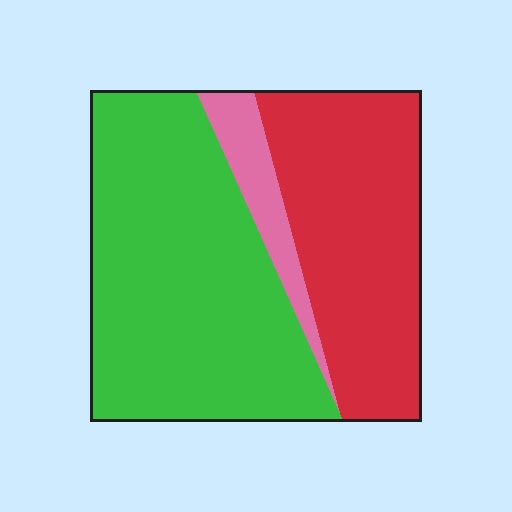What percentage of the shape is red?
Red covers 37% of the shape.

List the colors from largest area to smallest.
From largest to smallest: green, red, pink.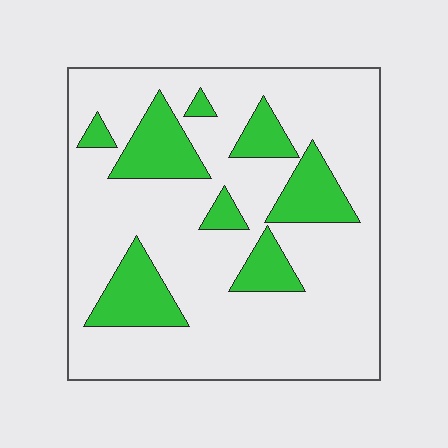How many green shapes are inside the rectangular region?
8.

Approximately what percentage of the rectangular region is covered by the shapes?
Approximately 20%.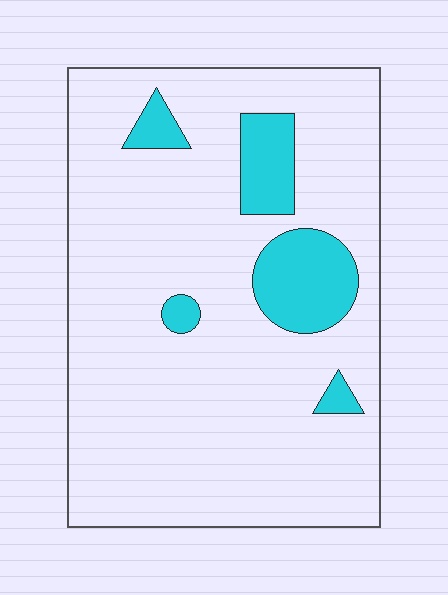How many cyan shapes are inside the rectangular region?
5.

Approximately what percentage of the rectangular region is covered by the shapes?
Approximately 15%.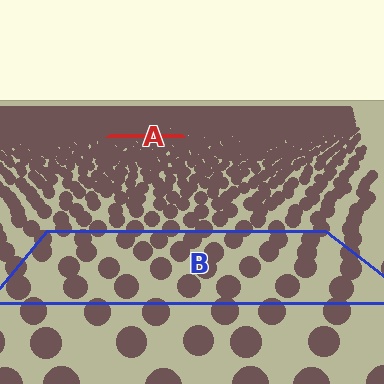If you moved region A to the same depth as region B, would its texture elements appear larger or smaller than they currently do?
They would appear larger. At a closer depth, the same texture elements are projected at a bigger on-screen size.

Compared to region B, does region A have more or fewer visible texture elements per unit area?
Region A has more texture elements per unit area — they are packed more densely because it is farther away.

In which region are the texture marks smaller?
The texture marks are smaller in region A, because it is farther away.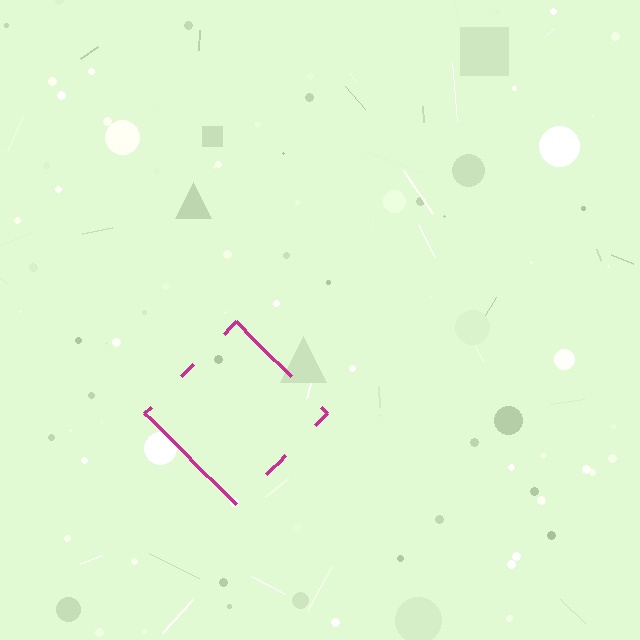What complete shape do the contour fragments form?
The contour fragments form a diamond.